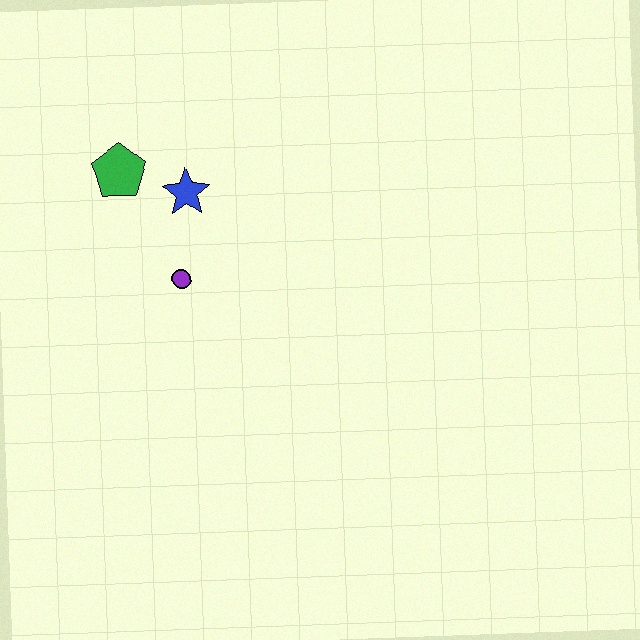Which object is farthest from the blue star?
The purple circle is farthest from the blue star.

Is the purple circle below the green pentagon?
Yes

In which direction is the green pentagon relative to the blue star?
The green pentagon is to the left of the blue star.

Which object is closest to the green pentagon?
The blue star is closest to the green pentagon.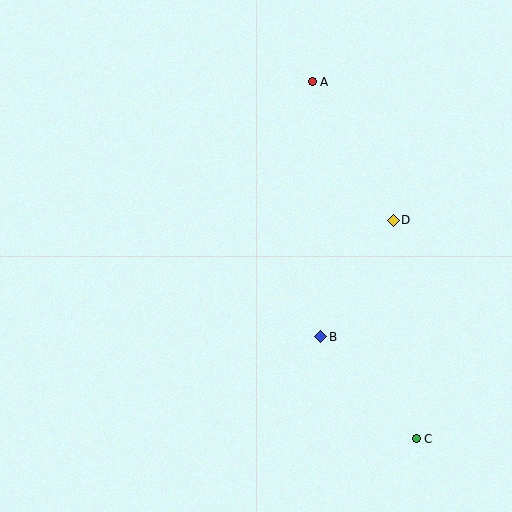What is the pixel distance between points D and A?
The distance between D and A is 161 pixels.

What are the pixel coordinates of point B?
Point B is at (321, 337).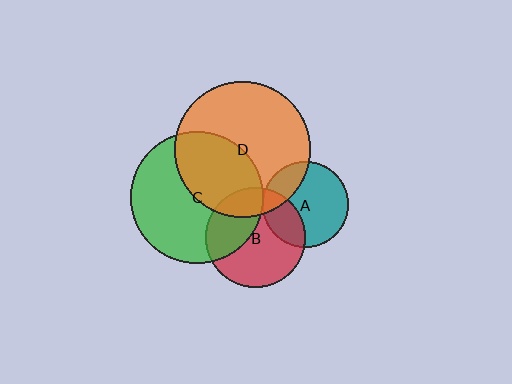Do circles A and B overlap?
Yes.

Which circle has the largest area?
Circle D (orange).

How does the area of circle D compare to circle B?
Approximately 1.9 times.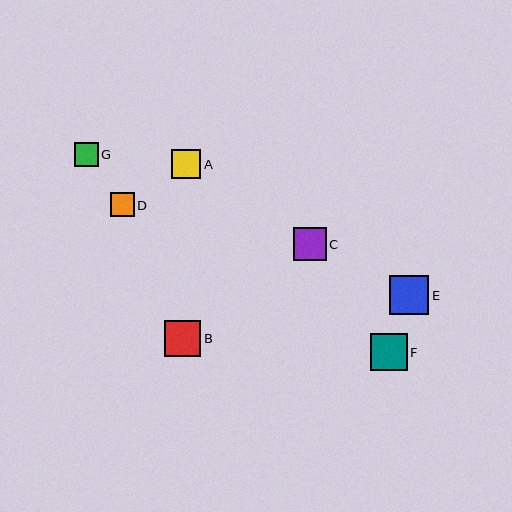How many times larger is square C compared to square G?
Square C is approximately 1.4 times the size of square G.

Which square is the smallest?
Square G is the smallest with a size of approximately 23 pixels.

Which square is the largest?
Square E is the largest with a size of approximately 39 pixels.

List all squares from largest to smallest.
From largest to smallest: E, F, B, C, A, D, G.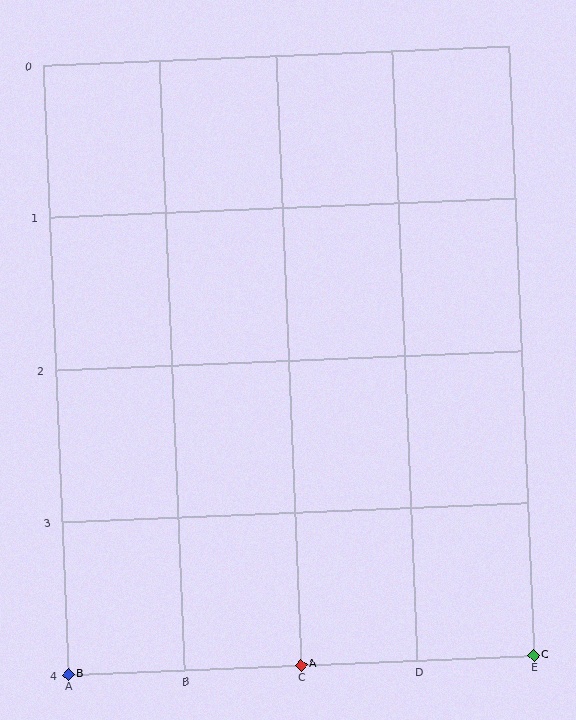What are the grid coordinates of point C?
Point C is at grid coordinates (E, 4).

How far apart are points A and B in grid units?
Points A and B are 2 columns apart.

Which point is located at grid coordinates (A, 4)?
Point B is at (A, 4).